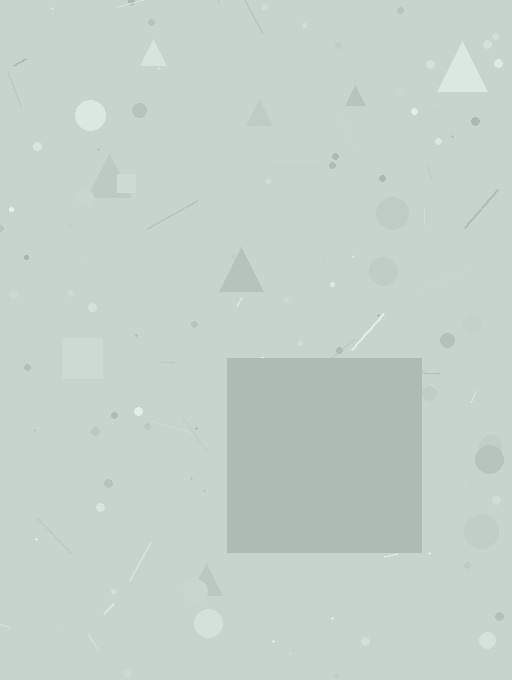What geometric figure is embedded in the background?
A square is embedded in the background.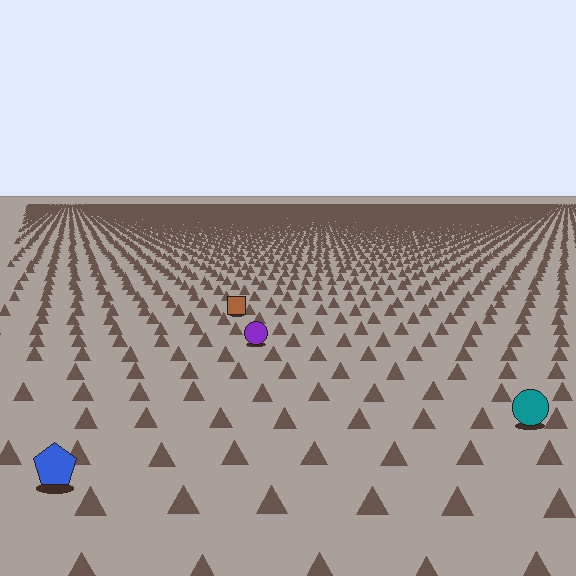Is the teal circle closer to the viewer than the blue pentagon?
No. The blue pentagon is closer — you can tell from the texture gradient: the ground texture is coarser near it.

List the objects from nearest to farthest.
From nearest to farthest: the blue pentagon, the teal circle, the purple circle, the brown square.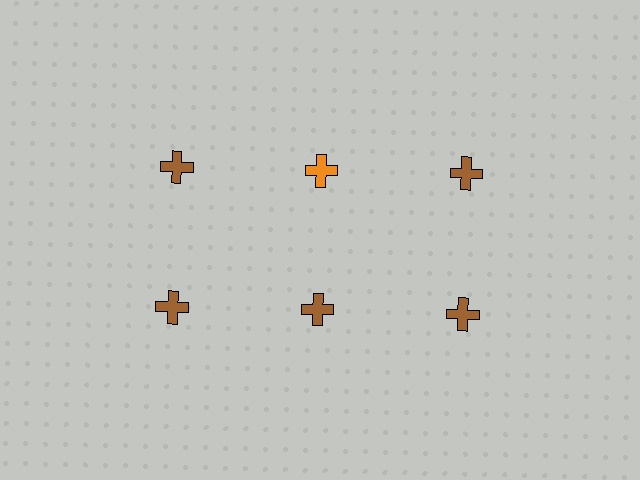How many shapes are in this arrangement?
There are 6 shapes arranged in a grid pattern.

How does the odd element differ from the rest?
It has a different color: orange instead of brown.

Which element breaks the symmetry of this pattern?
The orange cross in the top row, second from left column breaks the symmetry. All other shapes are brown crosses.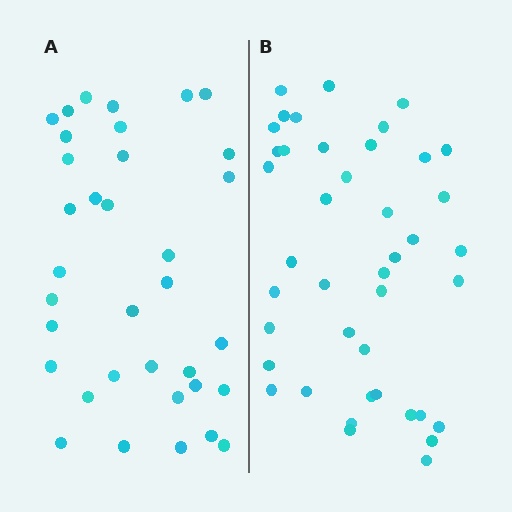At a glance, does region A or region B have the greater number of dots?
Region B (the right region) has more dots.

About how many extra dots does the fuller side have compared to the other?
Region B has roughly 8 or so more dots than region A.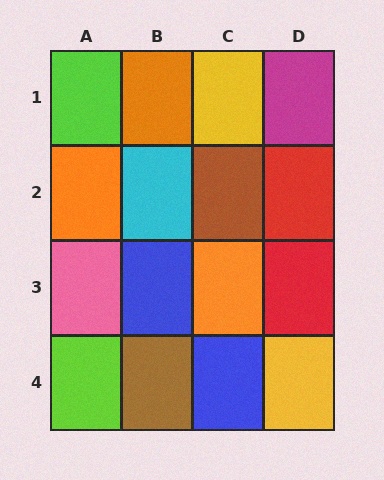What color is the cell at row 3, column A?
Pink.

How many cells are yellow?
2 cells are yellow.